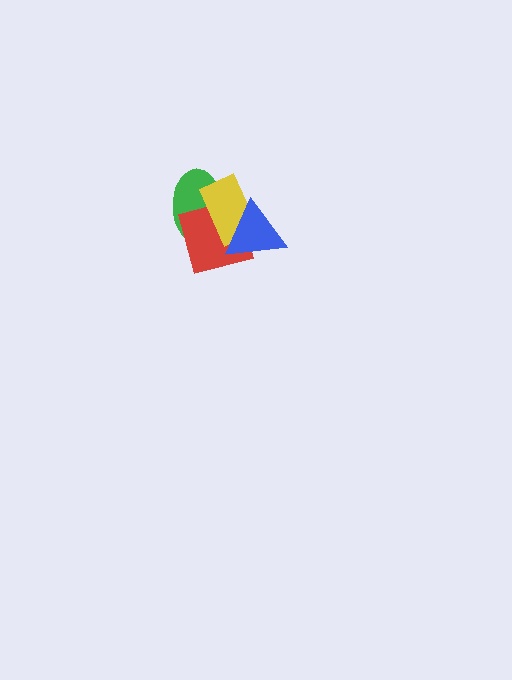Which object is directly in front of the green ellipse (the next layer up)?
The red square is directly in front of the green ellipse.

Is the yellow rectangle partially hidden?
Yes, it is partially covered by another shape.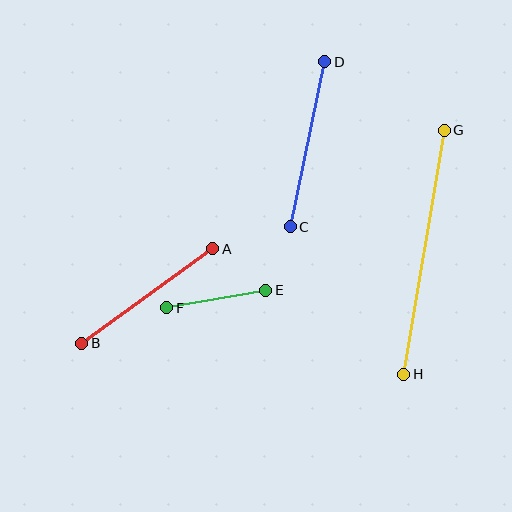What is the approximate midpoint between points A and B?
The midpoint is at approximately (147, 296) pixels.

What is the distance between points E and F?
The distance is approximately 101 pixels.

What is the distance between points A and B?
The distance is approximately 161 pixels.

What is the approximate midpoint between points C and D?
The midpoint is at approximately (307, 144) pixels.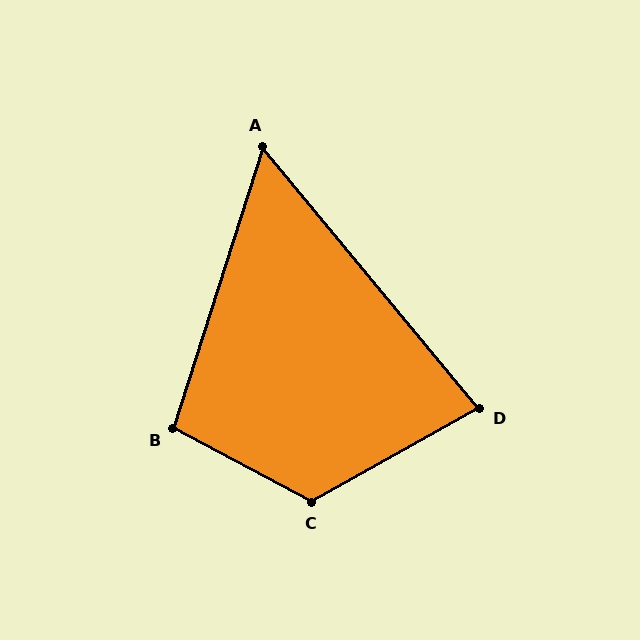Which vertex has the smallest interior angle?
A, at approximately 57 degrees.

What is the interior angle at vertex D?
Approximately 79 degrees (acute).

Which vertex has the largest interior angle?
C, at approximately 123 degrees.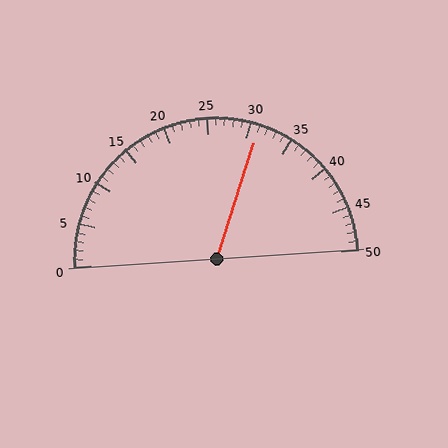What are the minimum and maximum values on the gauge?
The gauge ranges from 0 to 50.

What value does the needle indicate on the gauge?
The needle indicates approximately 31.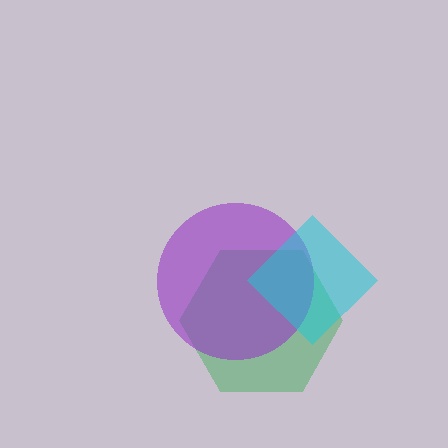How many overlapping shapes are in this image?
There are 3 overlapping shapes in the image.